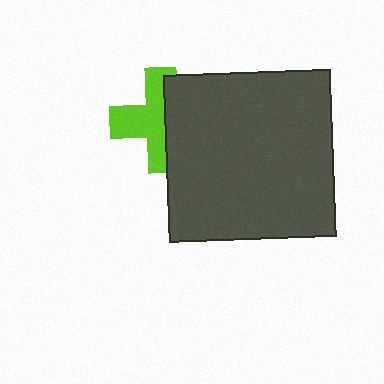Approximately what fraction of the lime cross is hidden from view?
Roughly 44% of the lime cross is hidden behind the dark gray square.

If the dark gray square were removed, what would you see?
You would see the complete lime cross.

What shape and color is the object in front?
The object in front is a dark gray square.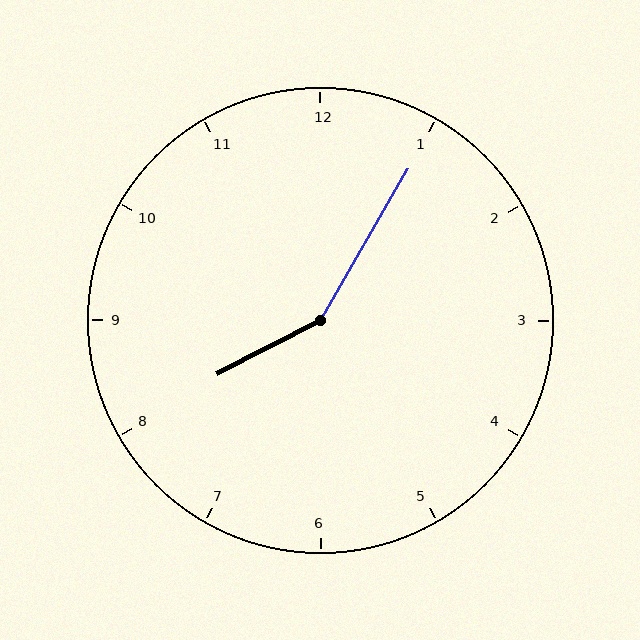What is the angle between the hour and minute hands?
Approximately 148 degrees.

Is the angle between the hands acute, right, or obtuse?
It is obtuse.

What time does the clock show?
8:05.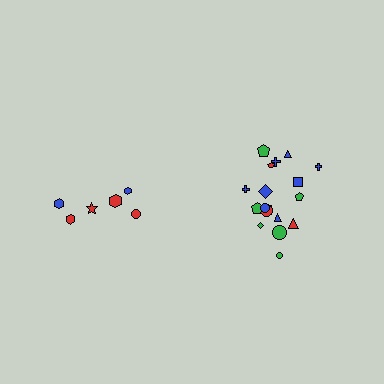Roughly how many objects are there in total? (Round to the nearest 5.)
Roughly 25 objects in total.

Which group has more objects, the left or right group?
The right group.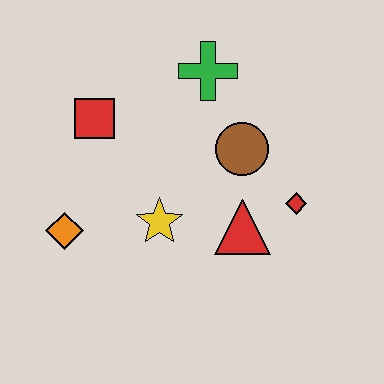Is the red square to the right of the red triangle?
No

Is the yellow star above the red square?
No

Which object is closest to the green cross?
The brown circle is closest to the green cross.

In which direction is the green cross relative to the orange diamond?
The green cross is above the orange diamond.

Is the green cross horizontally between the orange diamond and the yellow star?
No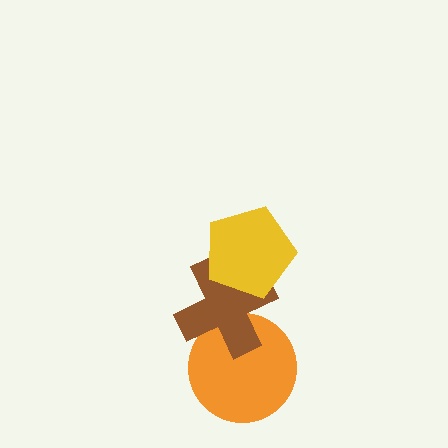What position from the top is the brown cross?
The brown cross is 2nd from the top.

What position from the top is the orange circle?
The orange circle is 3rd from the top.